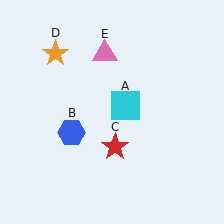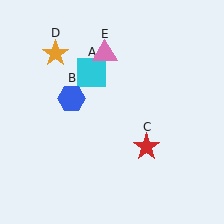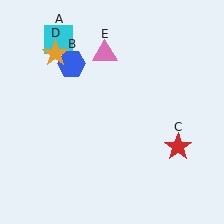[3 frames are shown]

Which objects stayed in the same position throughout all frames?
Orange star (object D) and pink triangle (object E) remained stationary.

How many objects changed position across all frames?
3 objects changed position: cyan square (object A), blue hexagon (object B), red star (object C).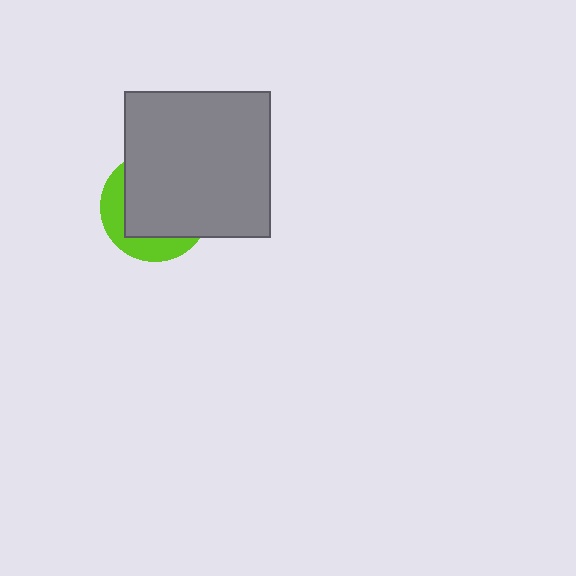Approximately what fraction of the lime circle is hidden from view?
Roughly 69% of the lime circle is hidden behind the gray square.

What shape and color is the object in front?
The object in front is a gray square.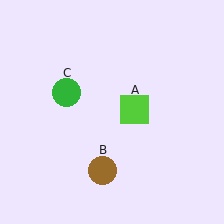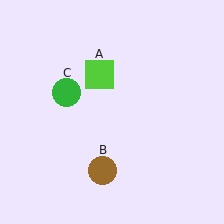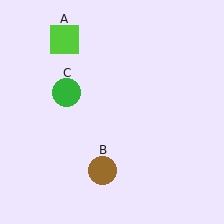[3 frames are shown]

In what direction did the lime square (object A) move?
The lime square (object A) moved up and to the left.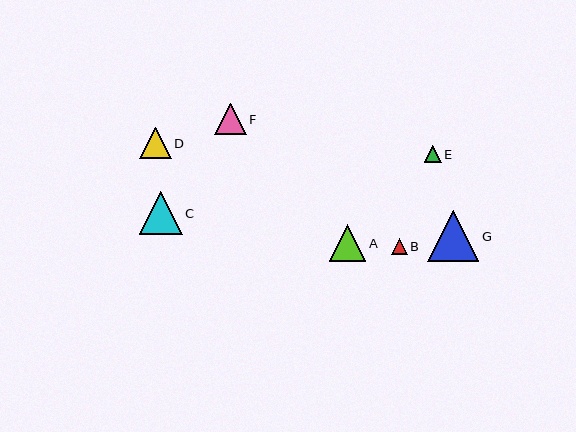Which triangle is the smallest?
Triangle B is the smallest with a size of approximately 16 pixels.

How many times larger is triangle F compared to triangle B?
Triangle F is approximately 2.0 times the size of triangle B.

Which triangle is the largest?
Triangle G is the largest with a size of approximately 51 pixels.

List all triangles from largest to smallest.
From largest to smallest: G, C, A, F, D, E, B.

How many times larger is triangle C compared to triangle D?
Triangle C is approximately 1.4 times the size of triangle D.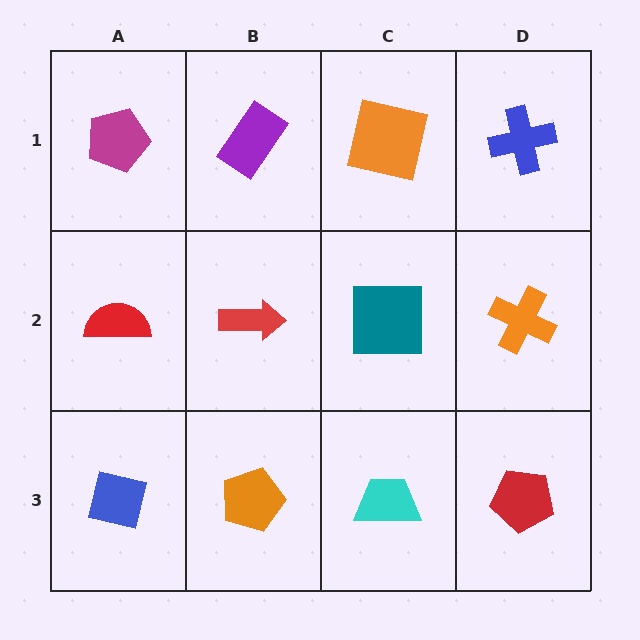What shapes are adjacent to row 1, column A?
A red semicircle (row 2, column A), a purple rectangle (row 1, column B).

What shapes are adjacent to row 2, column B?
A purple rectangle (row 1, column B), an orange pentagon (row 3, column B), a red semicircle (row 2, column A), a teal square (row 2, column C).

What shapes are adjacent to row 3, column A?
A red semicircle (row 2, column A), an orange pentagon (row 3, column B).